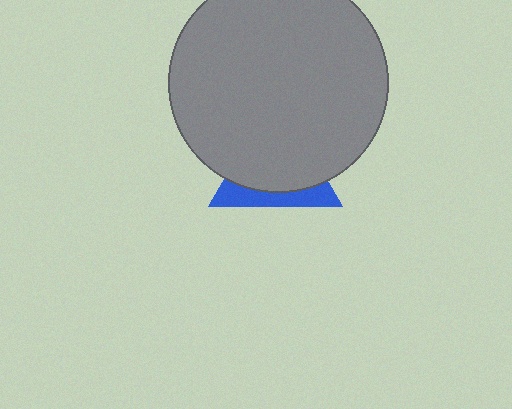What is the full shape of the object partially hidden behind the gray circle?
The partially hidden object is a blue triangle.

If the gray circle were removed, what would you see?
You would see the complete blue triangle.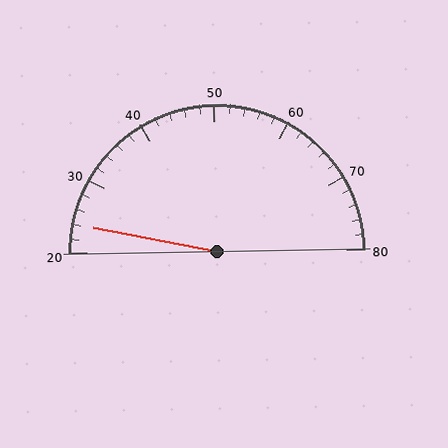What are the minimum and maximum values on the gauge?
The gauge ranges from 20 to 80.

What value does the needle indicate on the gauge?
The needle indicates approximately 24.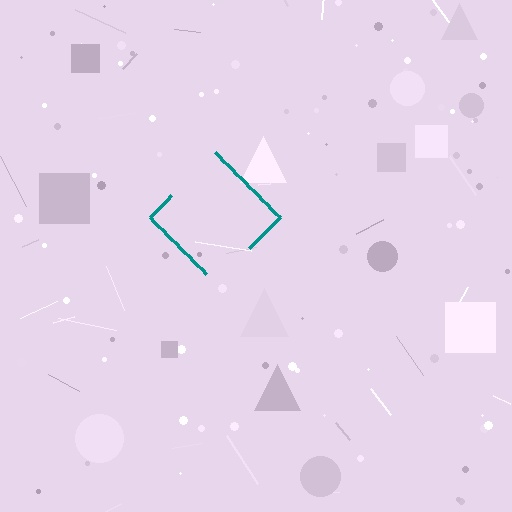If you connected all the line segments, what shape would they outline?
They would outline a diamond.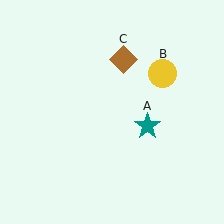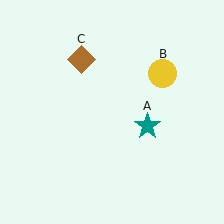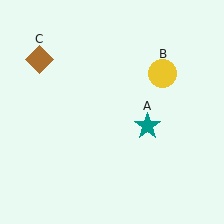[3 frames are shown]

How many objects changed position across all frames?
1 object changed position: brown diamond (object C).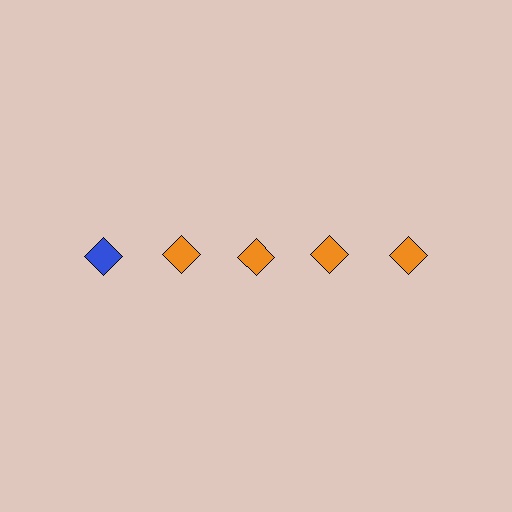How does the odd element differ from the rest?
It has a different color: blue instead of orange.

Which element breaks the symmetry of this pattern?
The blue diamond in the top row, leftmost column breaks the symmetry. All other shapes are orange diamonds.